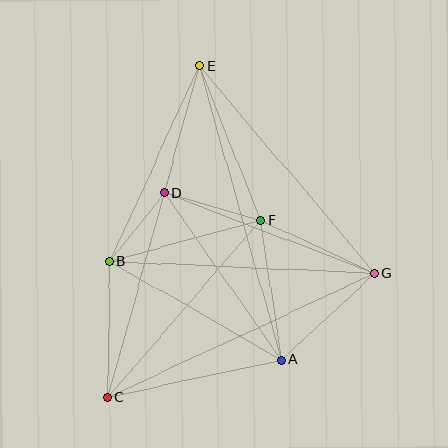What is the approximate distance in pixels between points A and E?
The distance between A and E is approximately 305 pixels.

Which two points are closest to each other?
Points B and D are closest to each other.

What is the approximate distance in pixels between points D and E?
The distance between D and E is approximately 132 pixels.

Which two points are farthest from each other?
Points C and E are farthest from each other.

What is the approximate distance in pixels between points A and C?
The distance between A and C is approximately 177 pixels.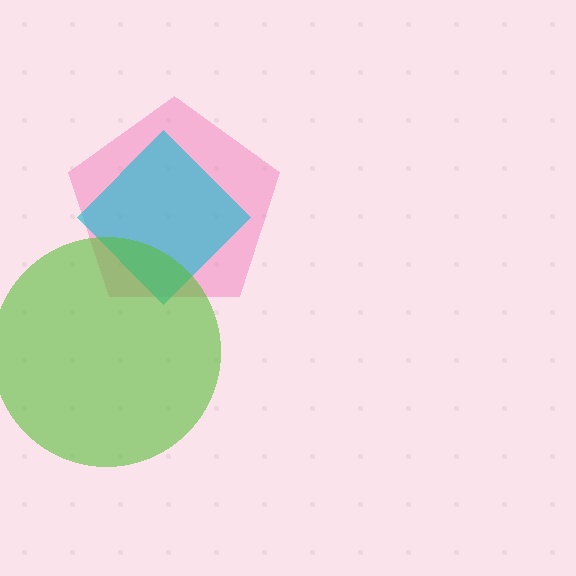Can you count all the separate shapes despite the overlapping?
Yes, there are 3 separate shapes.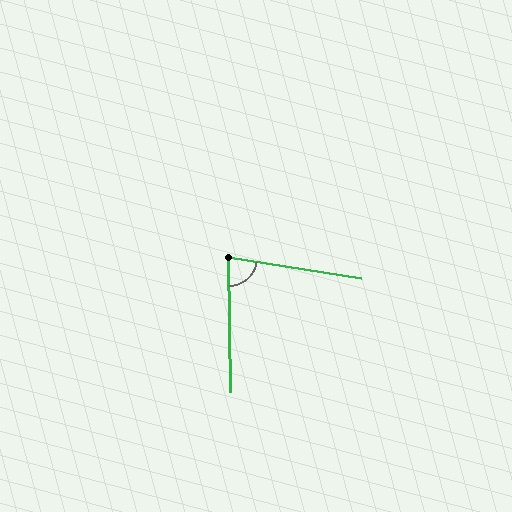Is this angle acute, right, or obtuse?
It is acute.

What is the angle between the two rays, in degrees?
Approximately 81 degrees.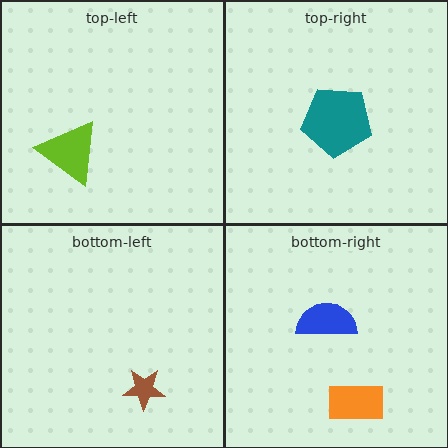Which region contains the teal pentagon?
The top-right region.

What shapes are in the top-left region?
The lime triangle.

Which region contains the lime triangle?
The top-left region.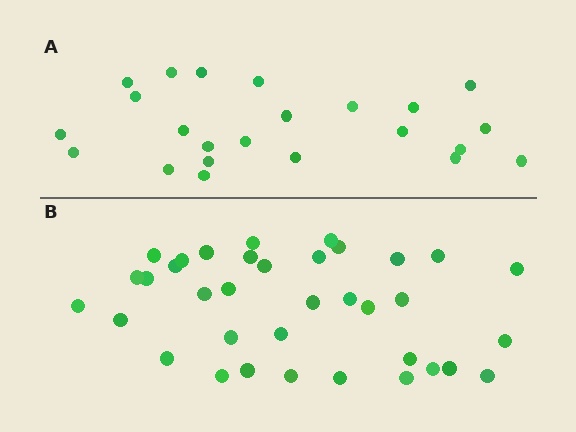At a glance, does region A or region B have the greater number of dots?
Region B (the bottom region) has more dots.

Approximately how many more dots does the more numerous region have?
Region B has approximately 15 more dots than region A.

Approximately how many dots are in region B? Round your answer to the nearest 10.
About 40 dots. (The exact count is 36, which rounds to 40.)